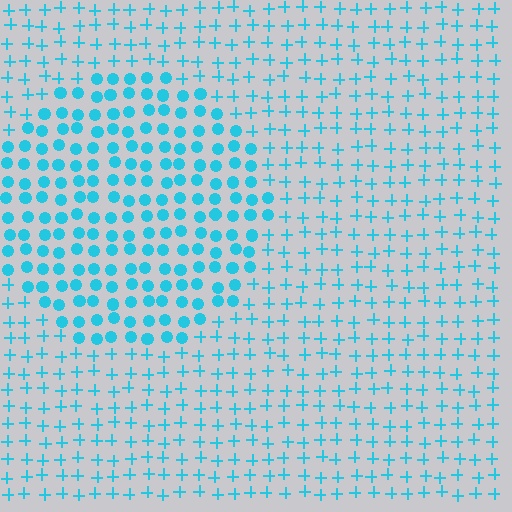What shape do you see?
I see a circle.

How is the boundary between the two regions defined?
The boundary is defined by a change in element shape: circles inside vs. plus signs outside. All elements share the same color and spacing.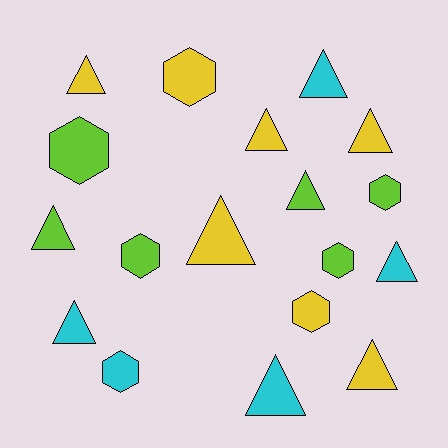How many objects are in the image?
There are 18 objects.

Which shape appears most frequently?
Triangle, with 11 objects.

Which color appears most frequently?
Yellow, with 7 objects.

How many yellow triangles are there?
There are 5 yellow triangles.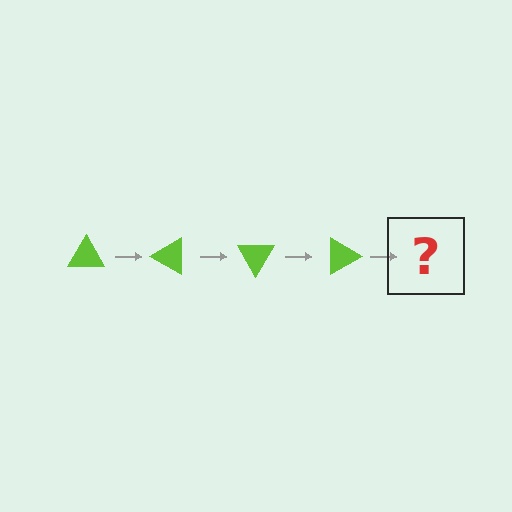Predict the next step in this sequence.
The next step is a lime triangle rotated 120 degrees.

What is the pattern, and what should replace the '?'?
The pattern is that the triangle rotates 30 degrees each step. The '?' should be a lime triangle rotated 120 degrees.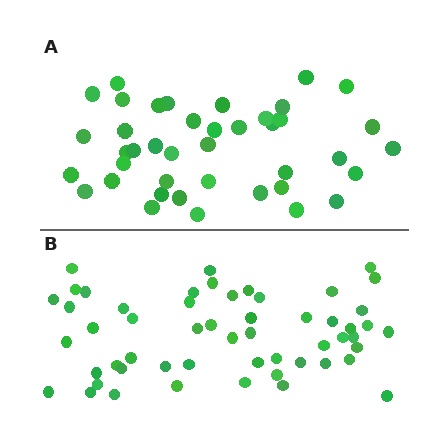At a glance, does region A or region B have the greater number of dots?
Region B (the bottom region) has more dots.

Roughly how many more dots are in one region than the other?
Region B has approximately 15 more dots than region A.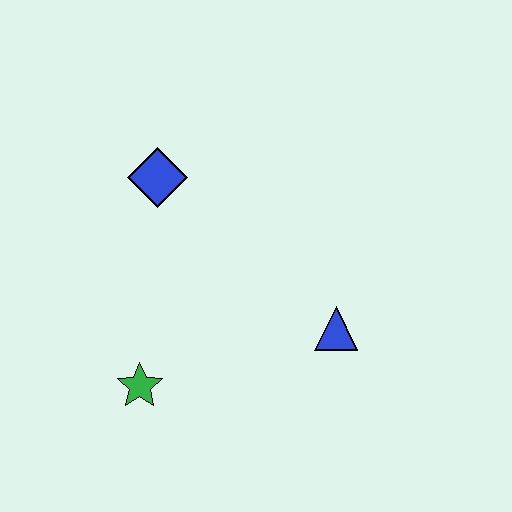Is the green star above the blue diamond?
No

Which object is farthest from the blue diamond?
The blue triangle is farthest from the blue diamond.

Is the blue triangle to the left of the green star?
No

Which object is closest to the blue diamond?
The green star is closest to the blue diamond.